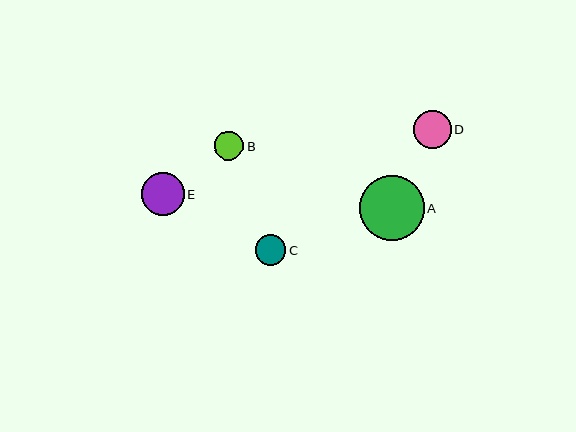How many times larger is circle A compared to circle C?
Circle A is approximately 2.1 times the size of circle C.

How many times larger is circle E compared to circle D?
Circle E is approximately 1.1 times the size of circle D.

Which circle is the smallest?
Circle B is the smallest with a size of approximately 29 pixels.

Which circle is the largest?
Circle A is the largest with a size of approximately 64 pixels.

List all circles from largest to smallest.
From largest to smallest: A, E, D, C, B.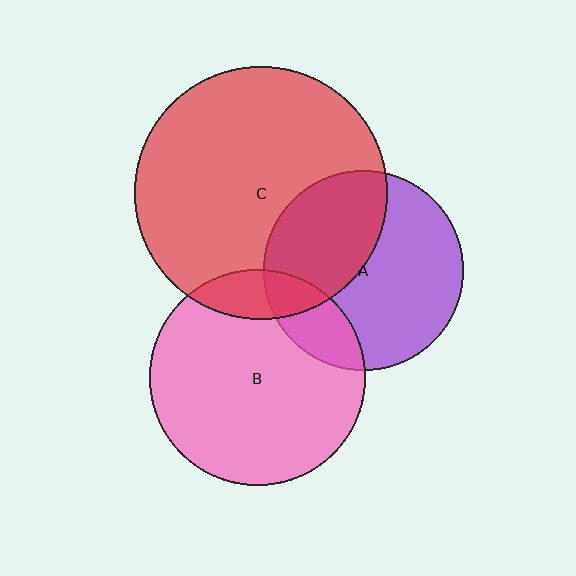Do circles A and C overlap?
Yes.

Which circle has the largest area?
Circle C (red).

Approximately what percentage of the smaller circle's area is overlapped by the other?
Approximately 40%.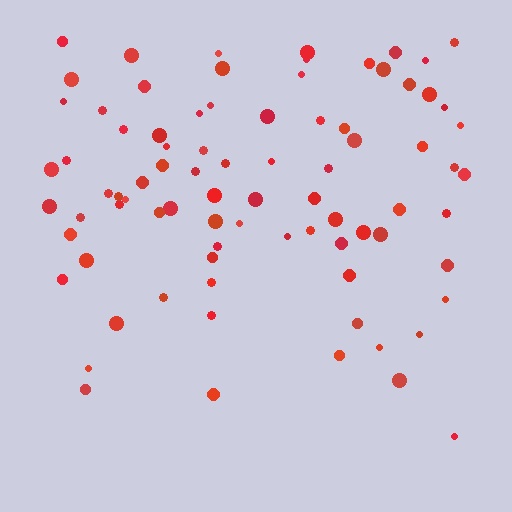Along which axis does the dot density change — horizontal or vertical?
Vertical.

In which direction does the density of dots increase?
From bottom to top, with the top side densest.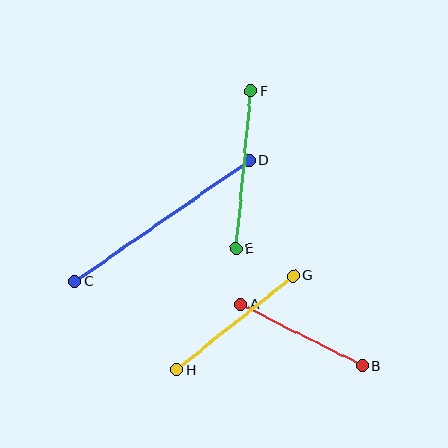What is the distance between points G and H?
The distance is approximately 150 pixels.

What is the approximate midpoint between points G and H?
The midpoint is at approximately (235, 323) pixels.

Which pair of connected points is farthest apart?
Points C and D are farthest apart.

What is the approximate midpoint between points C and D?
The midpoint is at approximately (162, 221) pixels.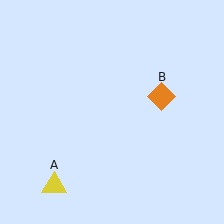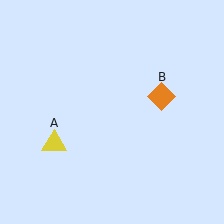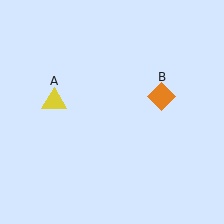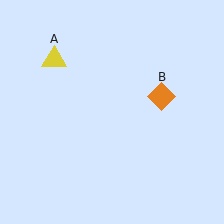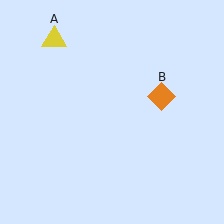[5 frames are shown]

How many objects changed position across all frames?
1 object changed position: yellow triangle (object A).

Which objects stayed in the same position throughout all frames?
Orange diamond (object B) remained stationary.